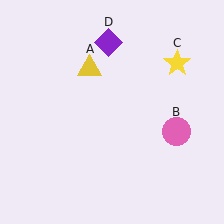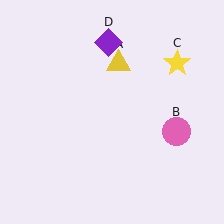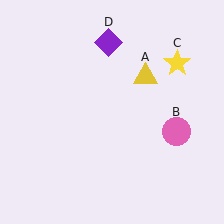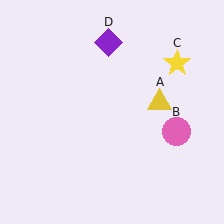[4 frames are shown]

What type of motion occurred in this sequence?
The yellow triangle (object A) rotated clockwise around the center of the scene.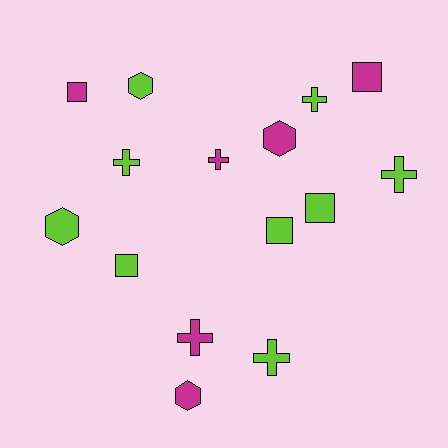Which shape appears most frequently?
Cross, with 6 objects.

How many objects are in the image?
There are 15 objects.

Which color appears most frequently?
Lime, with 9 objects.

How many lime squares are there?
There are 3 lime squares.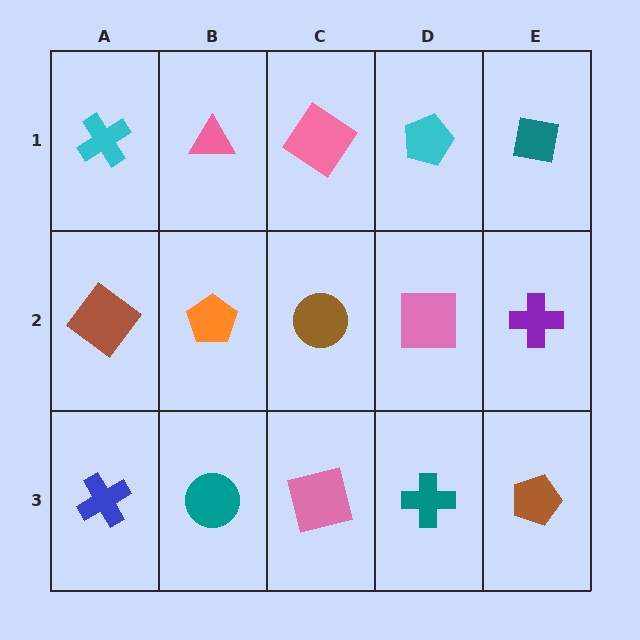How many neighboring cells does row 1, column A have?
2.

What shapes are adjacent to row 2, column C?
A pink diamond (row 1, column C), a pink square (row 3, column C), an orange pentagon (row 2, column B), a pink square (row 2, column D).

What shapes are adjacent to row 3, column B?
An orange pentagon (row 2, column B), a blue cross (row 3, column A), a pink square (row 3, column C).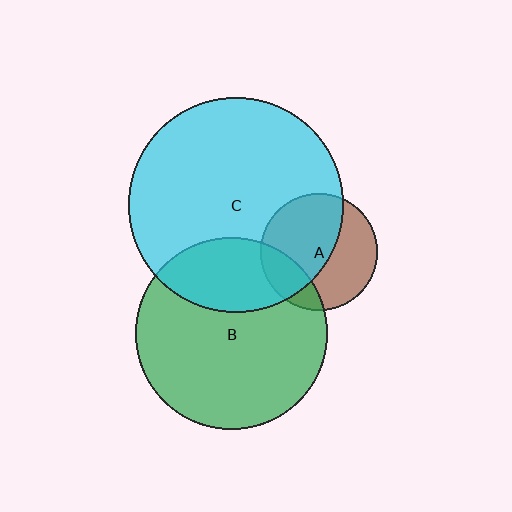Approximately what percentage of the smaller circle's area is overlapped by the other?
Approximately 20%.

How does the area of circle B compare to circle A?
Approximately 2.7 times.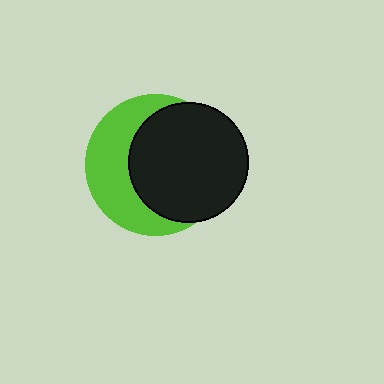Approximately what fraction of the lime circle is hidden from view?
Roughly 58% of the lime circle is hidden behind the black circle.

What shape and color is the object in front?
The object in front is a black circle.